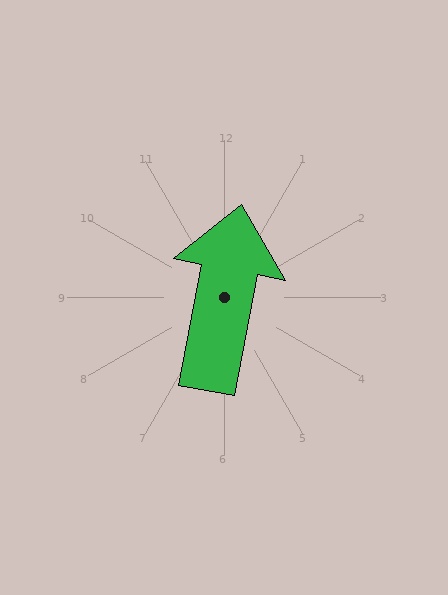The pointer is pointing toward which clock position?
Roughly 12 o'clock.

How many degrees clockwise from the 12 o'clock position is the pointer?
Approximately 11 degrees.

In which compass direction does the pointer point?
North.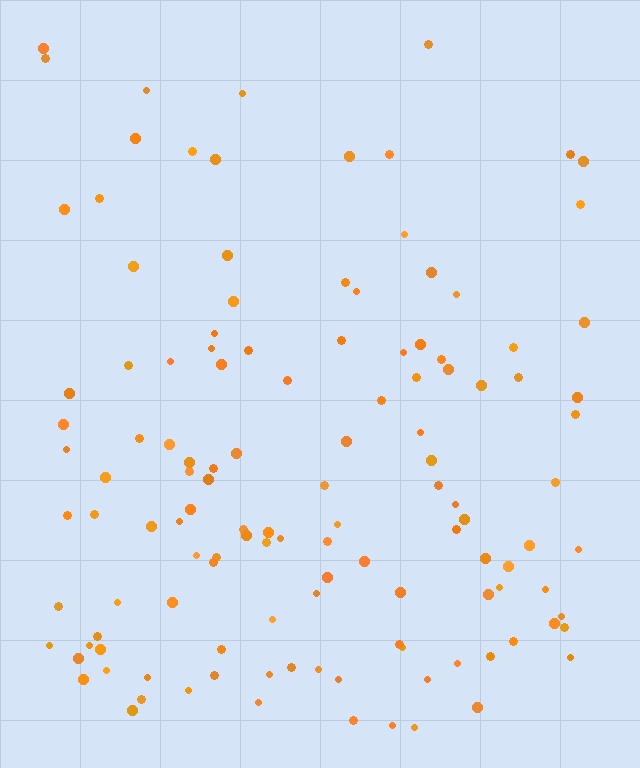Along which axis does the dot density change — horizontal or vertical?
Vertical.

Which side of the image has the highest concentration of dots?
The bottom.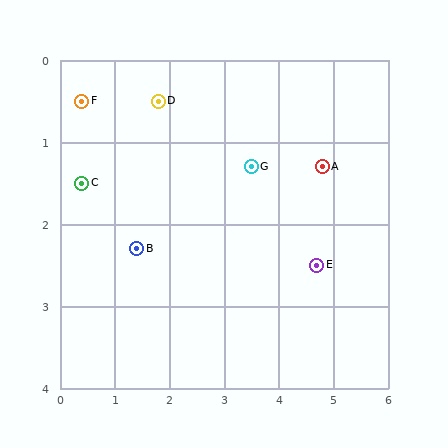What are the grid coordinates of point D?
Point D is at approximately (1.8, 0.5).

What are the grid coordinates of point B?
Point B is at approximately (1.4, 2.3).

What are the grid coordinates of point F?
Point F is at approximately (0.4, 0.5).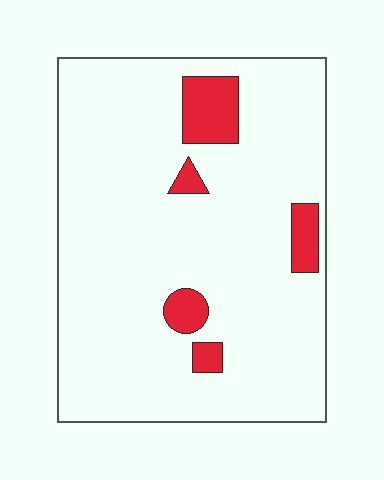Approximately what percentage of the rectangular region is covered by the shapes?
Approximately 10%.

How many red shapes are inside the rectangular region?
5.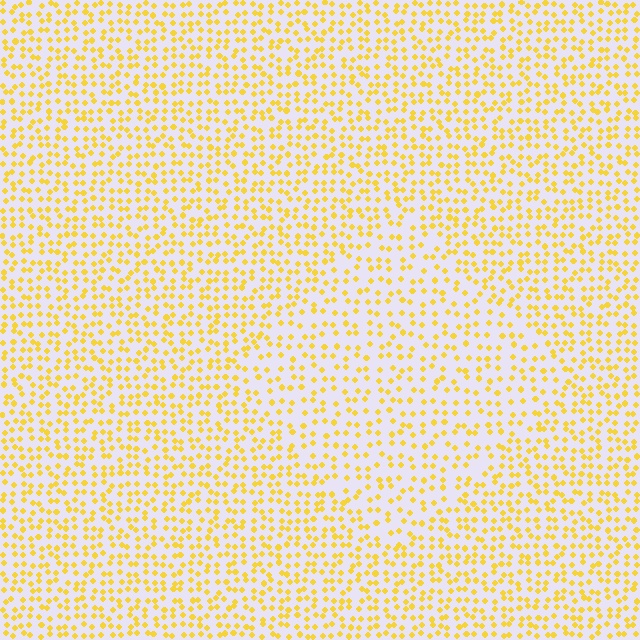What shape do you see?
I see a diamond.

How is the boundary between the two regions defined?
The boundary is defined by a change in element density (approximately 1.5x ratio). All elements are the same color, size, and shape.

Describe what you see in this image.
The image contains small yellow elements arranged at two different densities. A diamond-shaped region is visible where the elements are less densely packed than the surrounding area.